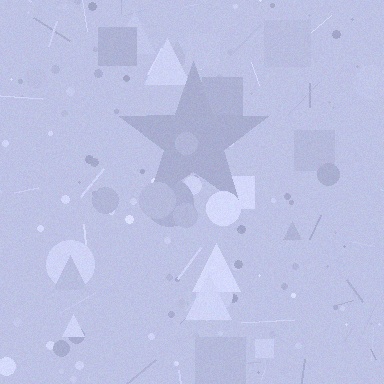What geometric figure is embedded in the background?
A star is embedded in the background.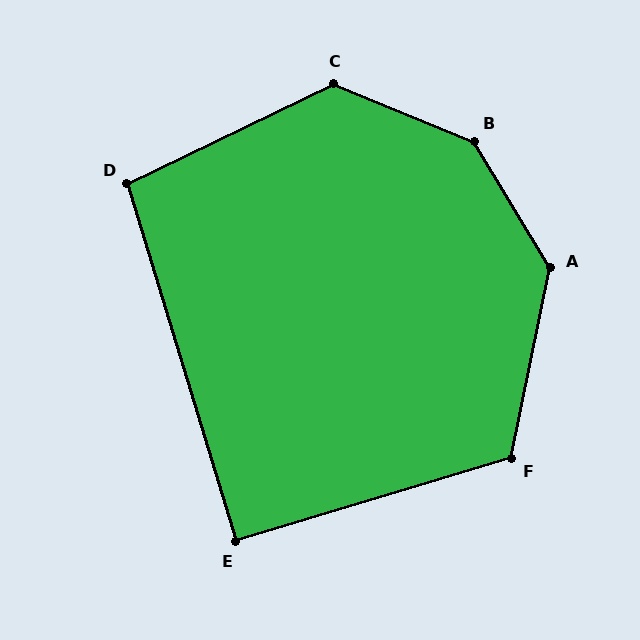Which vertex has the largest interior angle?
B, at approximately 143 degrees.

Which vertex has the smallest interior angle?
E, at approximately 90 degrees.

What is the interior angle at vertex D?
Approximately 99 degrees (obtuse).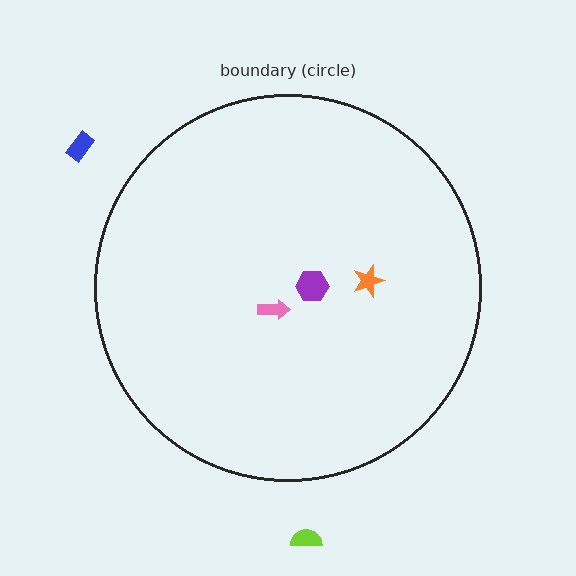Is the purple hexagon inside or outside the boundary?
Inside.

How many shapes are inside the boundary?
3 inside, 2 outside.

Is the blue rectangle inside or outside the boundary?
Outside.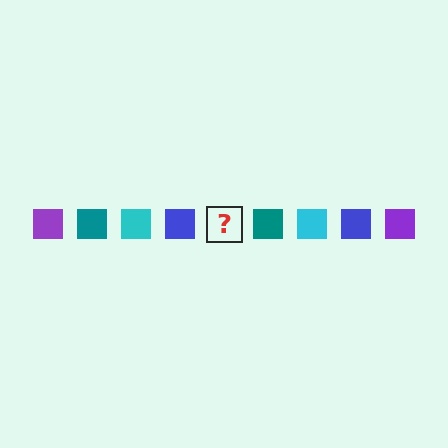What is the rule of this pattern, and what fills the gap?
The rule is that the pattern cycles through purple, teal, cyan, blue squares. The gap should be filled with a purple square.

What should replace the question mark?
The question mark should be replaced with a purple square.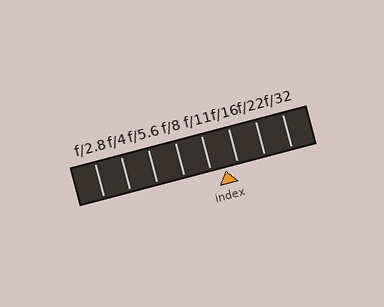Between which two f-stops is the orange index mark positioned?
The index mark is between f/11 and f/16.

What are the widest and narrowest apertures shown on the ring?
The widest aperture shown is f/2.8 and the narrowest is f/32.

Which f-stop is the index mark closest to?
The index mark is closest to f/16.